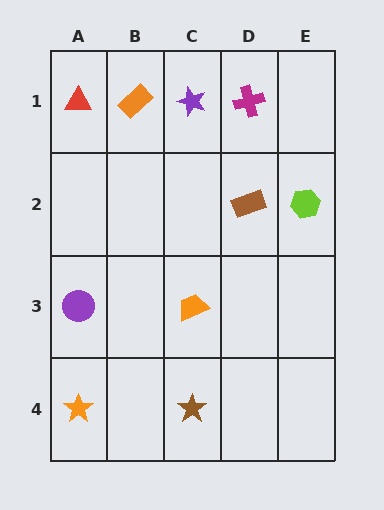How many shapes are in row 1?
4 shapes.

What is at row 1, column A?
A red triangle.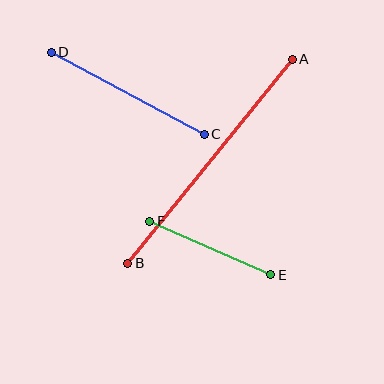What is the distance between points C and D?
The distance is approximately 174 pixels.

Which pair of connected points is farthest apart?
Points A and B are farthest apart.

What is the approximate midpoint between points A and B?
The midpoint is at approximately (210, 161) pixels.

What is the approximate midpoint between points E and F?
The midpoint is at approximately (210, 248) pixels.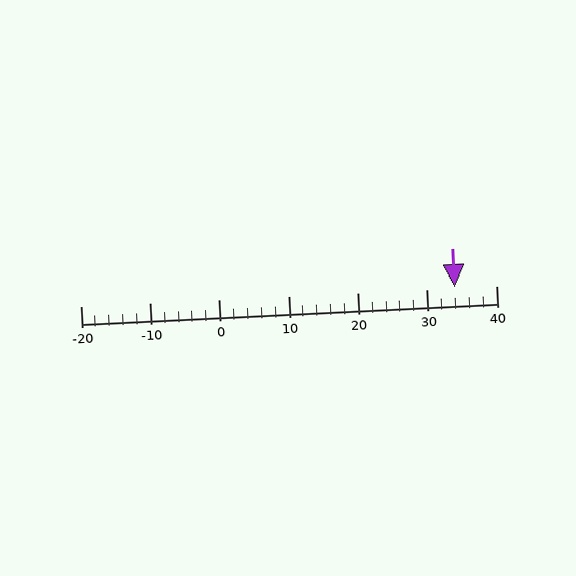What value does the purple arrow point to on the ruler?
The purple arrow points to approximately 34.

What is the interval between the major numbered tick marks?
The major tick marks are spaced 10 units apart.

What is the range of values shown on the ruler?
The ruler shows values from -20 to 40.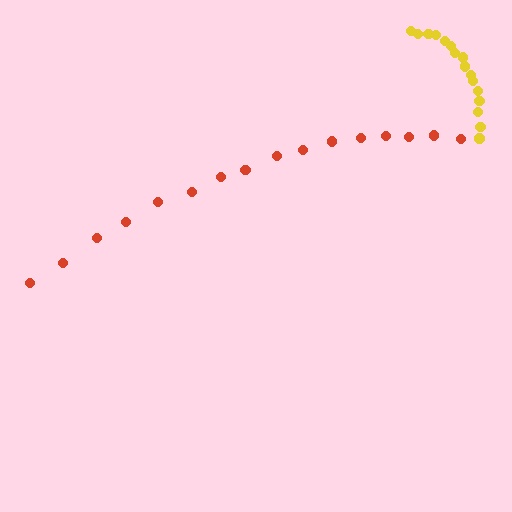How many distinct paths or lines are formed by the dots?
There are 2 distinct paths.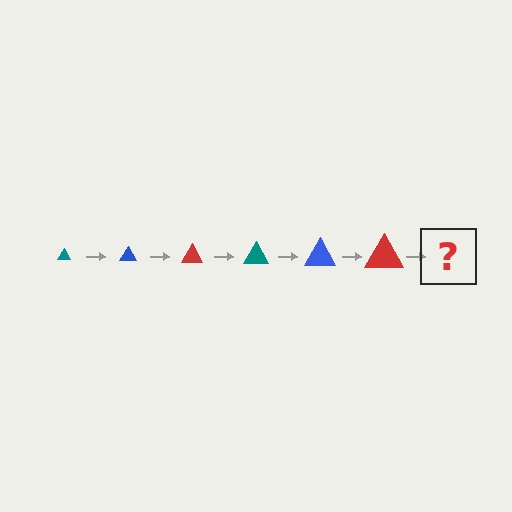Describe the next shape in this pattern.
It should be a teal triangle, larger than the previous one.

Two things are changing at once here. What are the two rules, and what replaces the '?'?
The two rules are that the triangle grows larger each step and the color cycles through teal, blue, and red. The '?' should be a teal triangle, larger than the previous one.